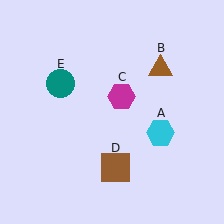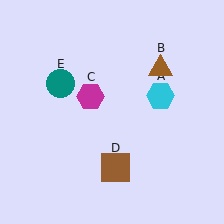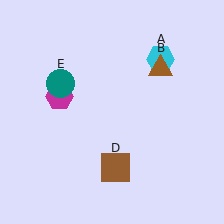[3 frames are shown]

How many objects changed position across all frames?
2 objects changed position: cyan hexagon (object A), magenta hexagon (object C).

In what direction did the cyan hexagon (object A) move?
The cyan hexagon (object A) moved up.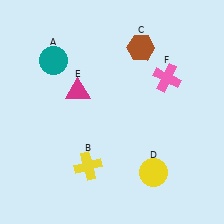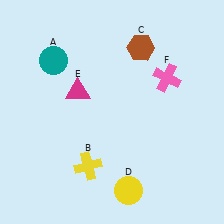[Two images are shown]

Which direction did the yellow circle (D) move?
The yellow circle (D) moved left.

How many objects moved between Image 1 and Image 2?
1 object moved between the two images.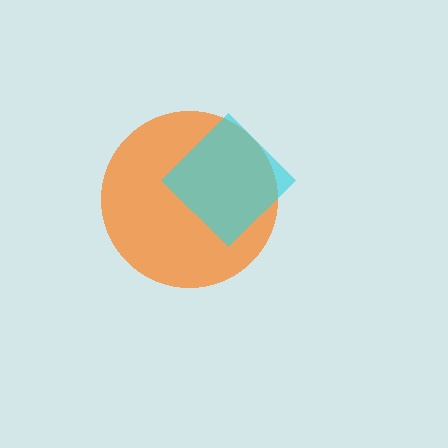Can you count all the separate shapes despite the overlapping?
Yes, there are 2 separate shapes.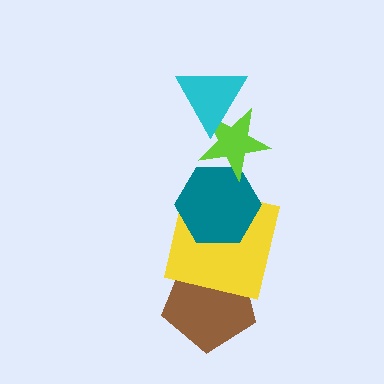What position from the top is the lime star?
The lime star is 2nd from the top.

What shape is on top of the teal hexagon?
The lime star is on top of the teal hexagon.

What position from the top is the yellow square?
The yellow square is 4th from the top.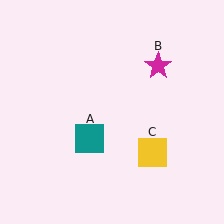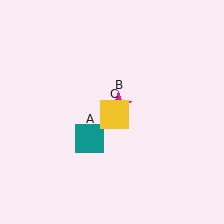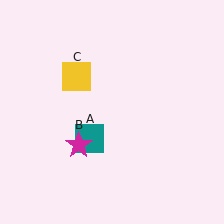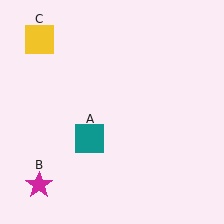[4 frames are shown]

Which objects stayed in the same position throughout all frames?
Teal square (object A) remained stationary.